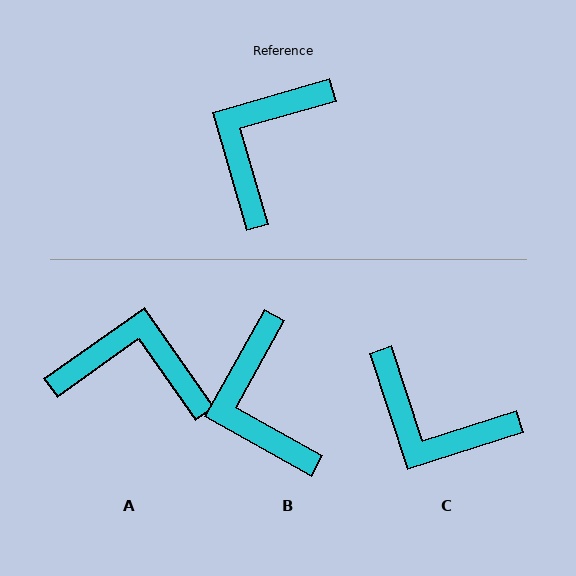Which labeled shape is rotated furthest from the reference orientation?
C, about 92 degrees away.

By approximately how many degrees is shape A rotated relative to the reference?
Approximately 71 degrees clockwise.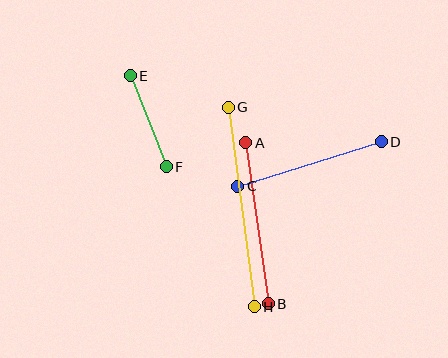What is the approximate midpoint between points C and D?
The midpoint is at approximately (309, 164) pixels.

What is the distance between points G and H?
The distance is approximately 201 pixels.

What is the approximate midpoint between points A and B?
The midpoint is at approximately (257, 223) pixels.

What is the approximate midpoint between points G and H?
The midpoint is at approximately (241, 207) pixels.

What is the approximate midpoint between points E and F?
The midpoint is at approximately (148, 121) pixels.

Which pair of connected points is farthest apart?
Points G and H are farthest apart.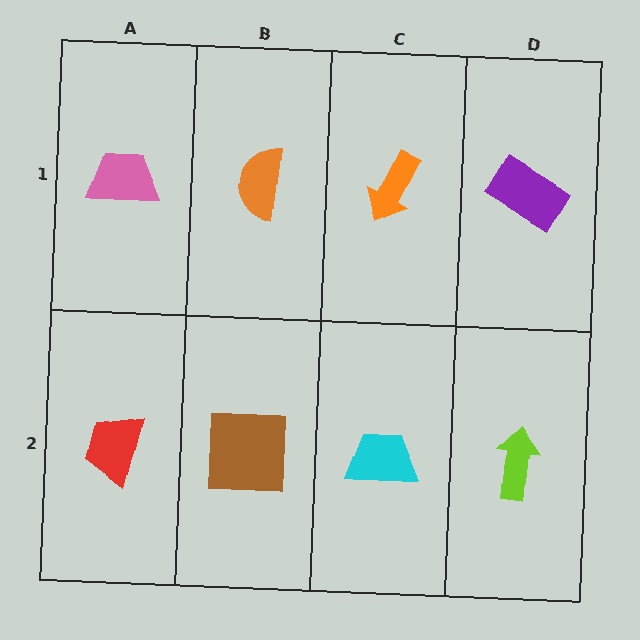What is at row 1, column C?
An orange arrow.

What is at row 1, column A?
A pink trapezoid.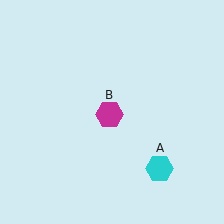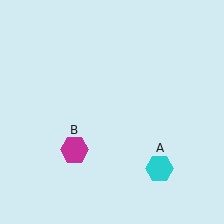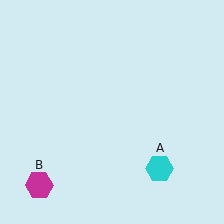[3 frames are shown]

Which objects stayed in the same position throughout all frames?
Cyan hexagon (object A) remained stationary.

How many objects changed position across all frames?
1 object changed position: magenta hexagon (object B).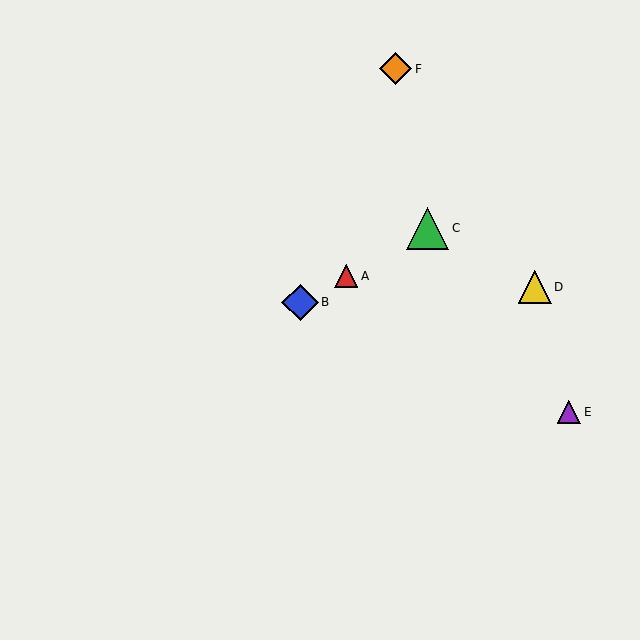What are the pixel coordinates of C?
Object C is at (428, 228).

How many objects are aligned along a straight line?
3 objects (A, B, C) are aligned along a straight line.